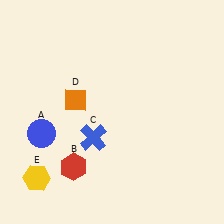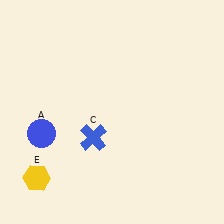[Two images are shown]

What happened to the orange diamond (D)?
The orange diamond (D) was removed in Image 2. It was in the top-left area of Image 1.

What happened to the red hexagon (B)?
The red hexagon (B) was removed in Image 2. It was in the bottom-left area of Image 1.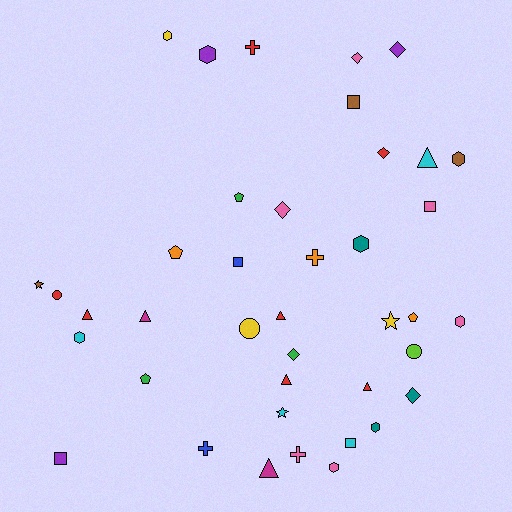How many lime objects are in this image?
There is 1 lime object.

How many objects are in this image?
There are 40 objects.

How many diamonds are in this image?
There are 6 diamonds.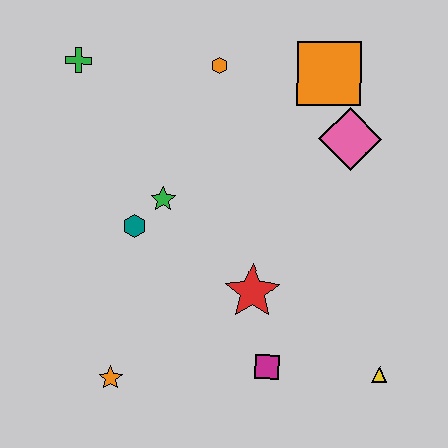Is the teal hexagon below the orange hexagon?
Yes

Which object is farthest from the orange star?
The orange square is farthest from the orange star.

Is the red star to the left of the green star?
No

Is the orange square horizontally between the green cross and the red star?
No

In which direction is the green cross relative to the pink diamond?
The green cross is to the left of the pink diamond.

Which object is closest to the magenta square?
The red star is closest to the magenta square.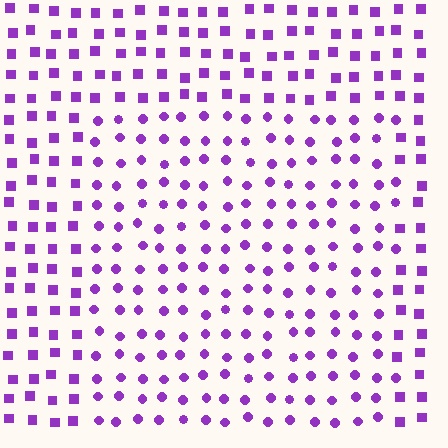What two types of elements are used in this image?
The image uses circles inside the rectangle region and squares outside it.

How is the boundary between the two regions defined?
The boundary is defined by a change in element shape: circles inside vs. squares outside. All elements share the same color and spacing.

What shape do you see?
I see a rectangle.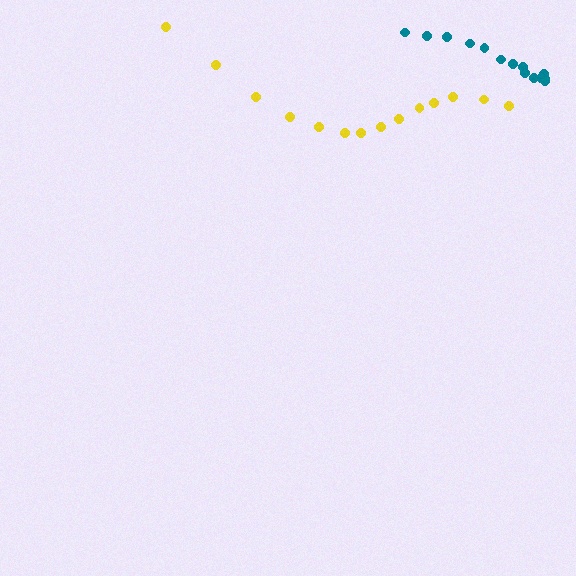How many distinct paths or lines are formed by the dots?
There are 2 distinct paths.